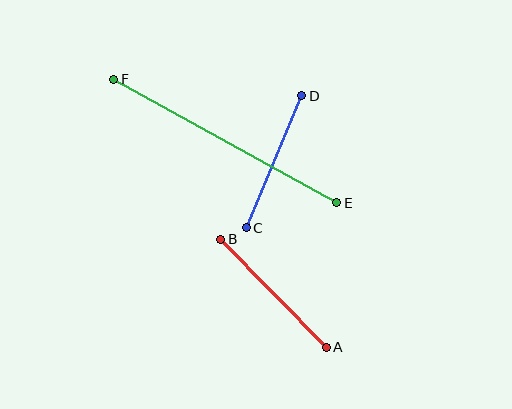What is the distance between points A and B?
The distance is approximately 151 pixels.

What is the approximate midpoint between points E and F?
The midpoint is at approximately (225, 141) pixels.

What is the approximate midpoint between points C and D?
The midpoint is at approximately (274, 162) pixels.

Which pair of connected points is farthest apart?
Points E and F are farthest apart.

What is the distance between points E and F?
The distance is approximately 255 pixels.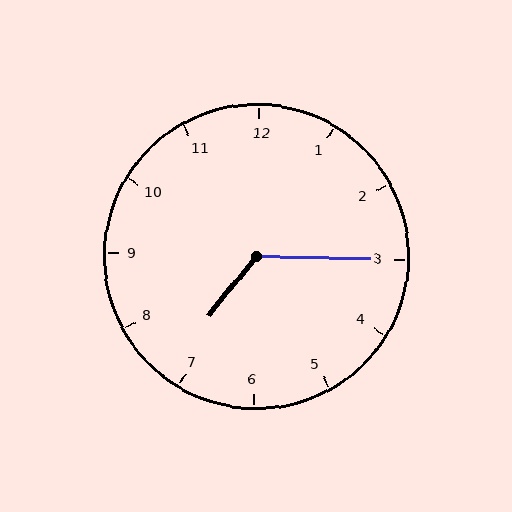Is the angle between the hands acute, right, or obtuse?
It is obtuse.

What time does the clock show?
7:15.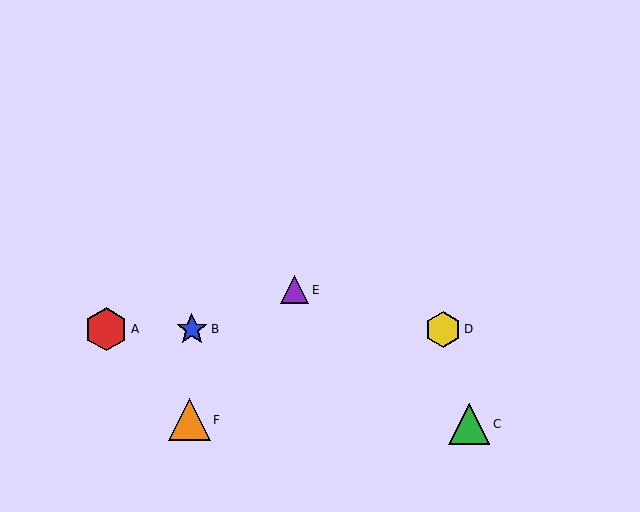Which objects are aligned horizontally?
Objects A, B, D are aligned horizontally.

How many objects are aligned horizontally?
3 objects (A, B, D) are aligned horizontally.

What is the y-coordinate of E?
Object E is at y≈290.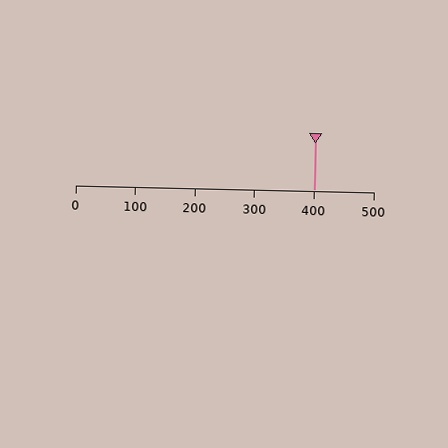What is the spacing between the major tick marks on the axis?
The major ticks are spaced 100 apart.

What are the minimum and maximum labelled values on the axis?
The axis runs from 0 to 500.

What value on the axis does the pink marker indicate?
The marker indicates approximately 400.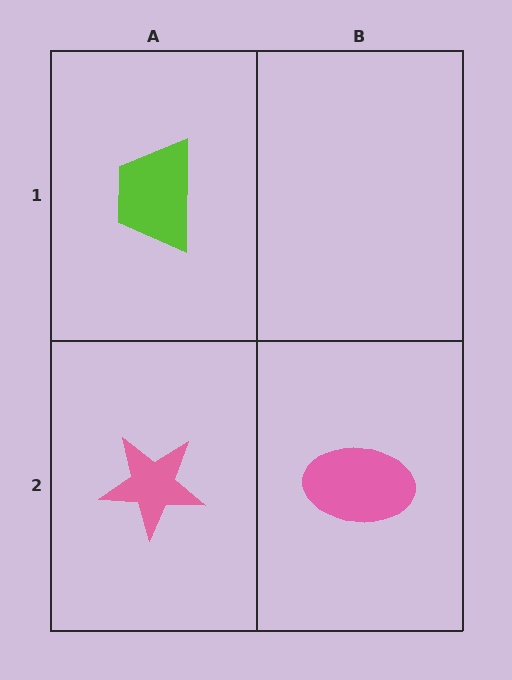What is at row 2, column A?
A pink star.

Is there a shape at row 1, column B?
No, that cell is empty.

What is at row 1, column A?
A lime trapezoid.